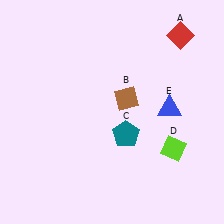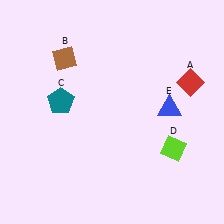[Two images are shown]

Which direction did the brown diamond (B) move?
The brown diamond (B) moved left.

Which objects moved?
The objects that moved are: the red diamond (A), the brown diamond (B), the teal pentagon (C).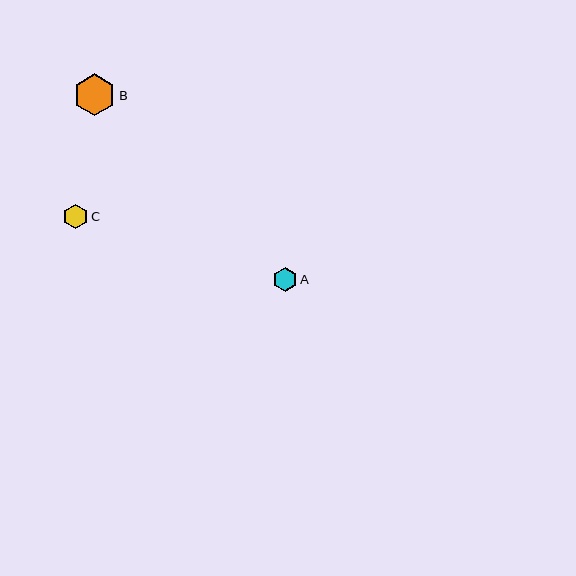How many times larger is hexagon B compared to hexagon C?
Hexagon B is approximately 1.7 times the size of hexagon C.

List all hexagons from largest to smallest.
From largest to smallest: B, C, A.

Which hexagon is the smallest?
Hexagon A is the smallest with a size of approximately 24 pixels.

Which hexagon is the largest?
Hexagon B is the largest with a size of approximately 42 pixels.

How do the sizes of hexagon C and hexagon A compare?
Hexagon C and hexagon A are approximately the same size.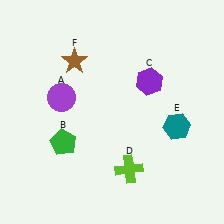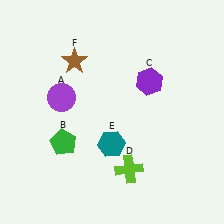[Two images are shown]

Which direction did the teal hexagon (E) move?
The teal hexagon (E) moved left.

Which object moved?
The teal hexagon (E) moved left.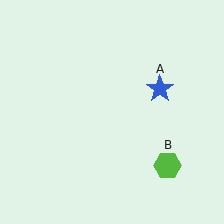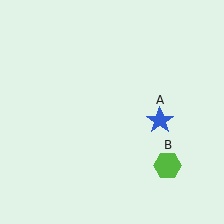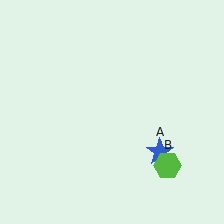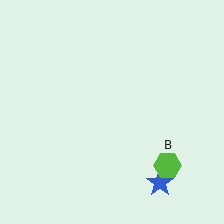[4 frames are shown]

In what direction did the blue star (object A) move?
The blue star (object A) moved down.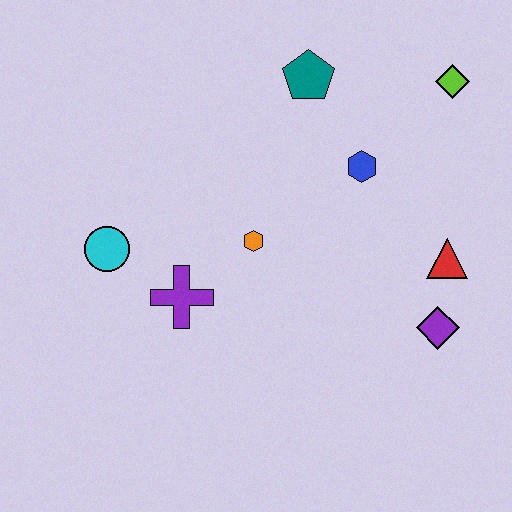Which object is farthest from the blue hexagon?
The cyan circle is farthest from the blue hexagon.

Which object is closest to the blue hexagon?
The teal pentagon is closest to the blue hexagon.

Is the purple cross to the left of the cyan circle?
No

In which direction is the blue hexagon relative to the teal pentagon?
The blue hexagon is below the teal pentagon.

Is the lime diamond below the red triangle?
No